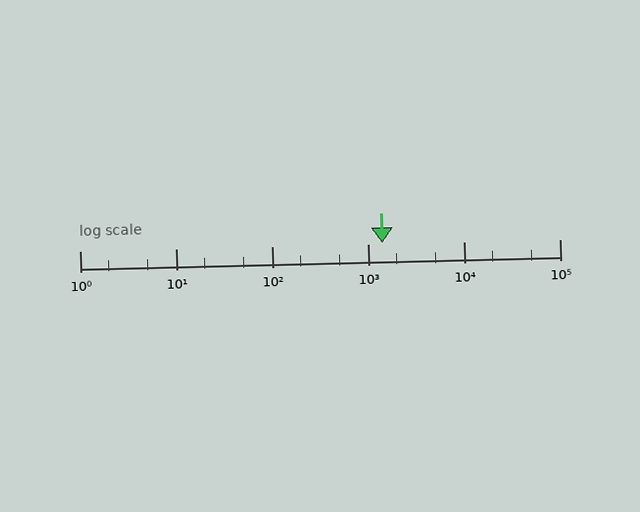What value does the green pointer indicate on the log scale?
The pointer indicates approximately 1400.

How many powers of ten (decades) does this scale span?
The scale spans 5 decades, from 1 to 100000.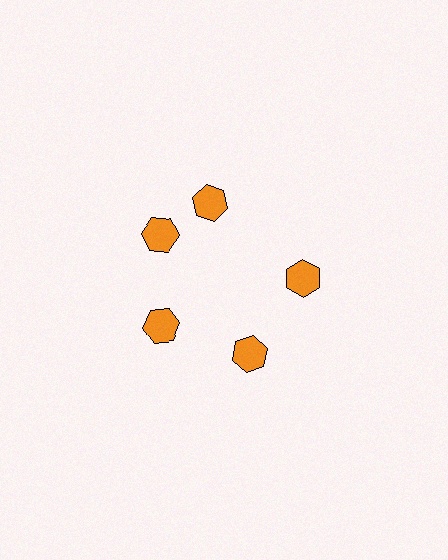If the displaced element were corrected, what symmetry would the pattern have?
It would have 5-fold rotational symmetry — the pattern would map onto itself every 72 degrees.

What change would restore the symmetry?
The symmetry would be restored by rotating it back into even spacing with its neighbors so that all 5 hexagons sit at equal angles and equal distance from the center.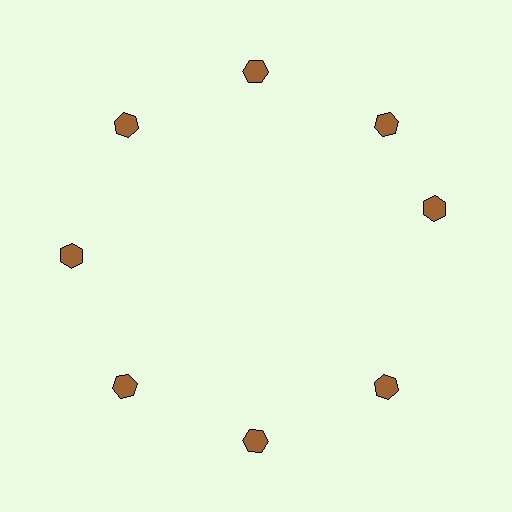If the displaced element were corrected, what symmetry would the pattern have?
It would have 8-fold rotational symmetry — the pattern would map onto itself every 45 degrees.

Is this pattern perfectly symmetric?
No. The 8 brown hexagons are arranged in a ring, but one element near the 3 o'clock position is rotated out of alignment along the ring, breaking the 8-fold rotational symmetry.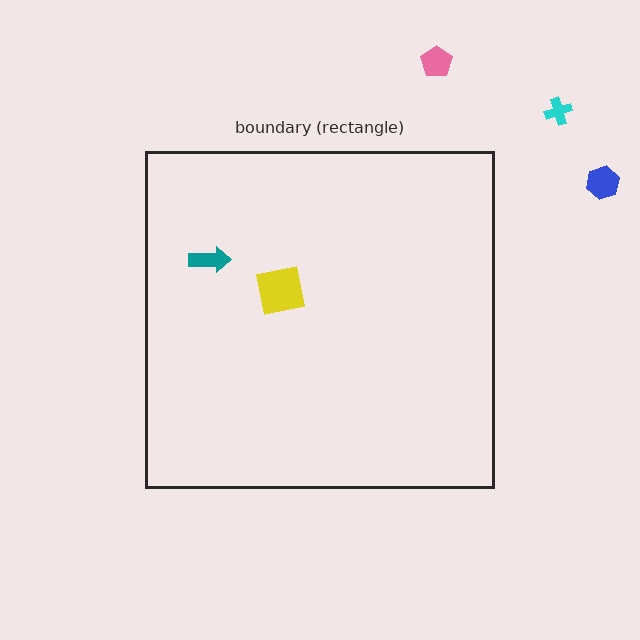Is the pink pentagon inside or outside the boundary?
Outside.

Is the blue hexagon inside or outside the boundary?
Outside.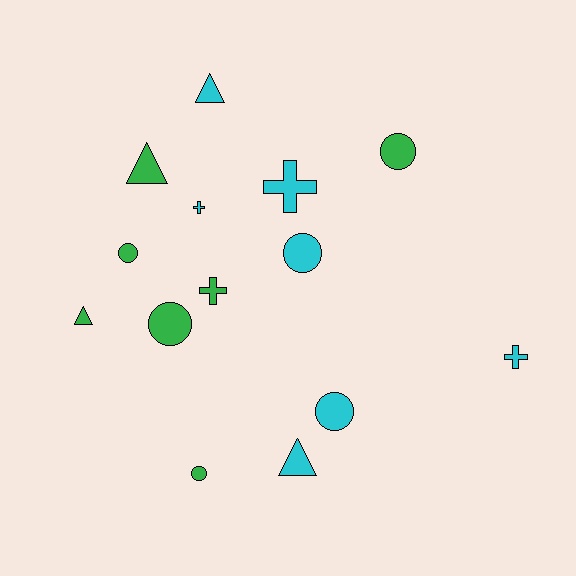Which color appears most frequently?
Cyan, with 7 objects.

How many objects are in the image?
There are 14 objects.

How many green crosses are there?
There is 1 green cross.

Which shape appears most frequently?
Circle, with 6 objects.